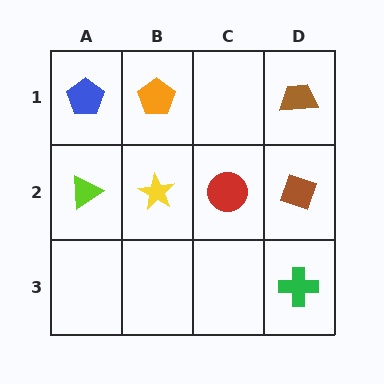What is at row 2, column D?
A brown diamond.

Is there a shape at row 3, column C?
No, that cell is empty.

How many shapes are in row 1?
3 shapes.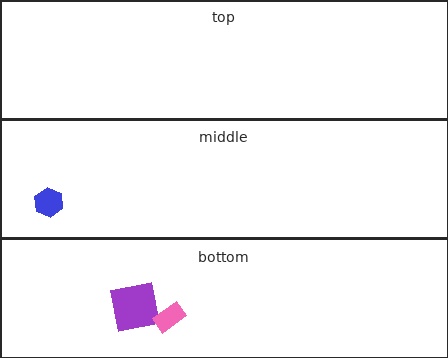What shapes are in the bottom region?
The purple square, the pink rectangle.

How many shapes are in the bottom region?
2.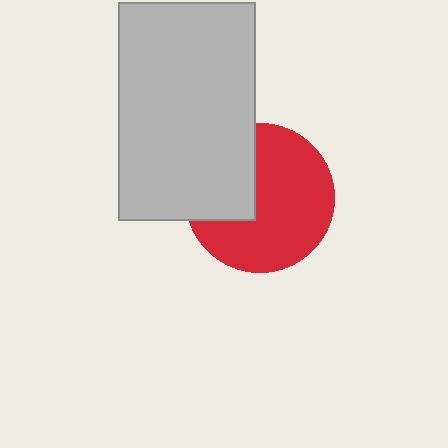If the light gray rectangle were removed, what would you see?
You would see the complete red circle.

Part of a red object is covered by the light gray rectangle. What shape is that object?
It is a circle.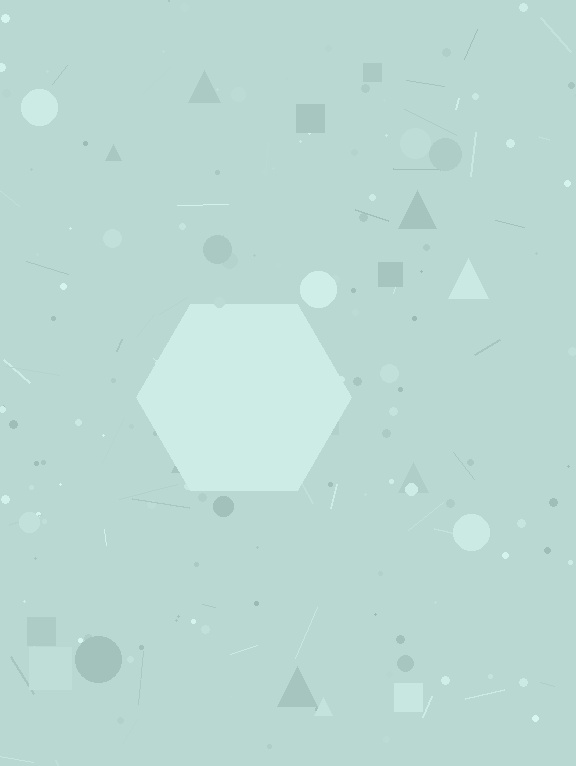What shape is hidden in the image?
A hexagon is hidden in the image.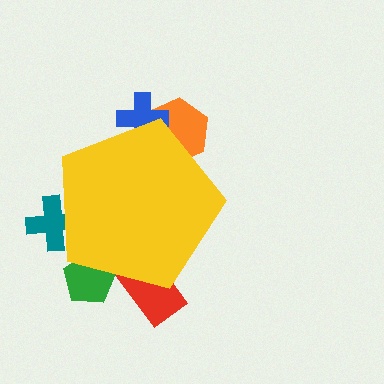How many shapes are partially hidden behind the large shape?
5 shapes are partially hidden.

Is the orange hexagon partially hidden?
Yes, the orange hexagon is partially hidden behind the yellow pentagon.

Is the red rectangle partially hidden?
Yes, the red rectangle is partially hidden behind the yellow pentagon.